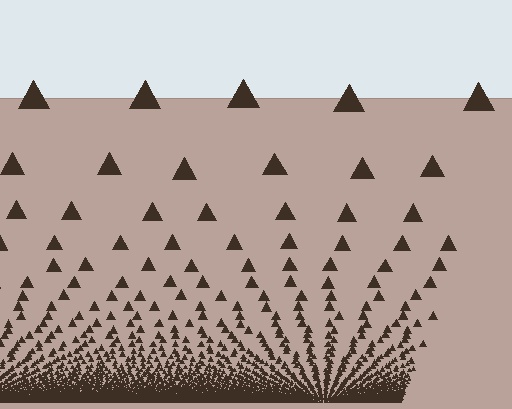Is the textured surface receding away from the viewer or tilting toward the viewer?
The surface appears to tilt toward the viewer. Texture elements get larger and sparser toward the top.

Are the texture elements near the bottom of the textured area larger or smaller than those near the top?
Smaller. The gradient is inverted — elements near the bottom are smaller and denser.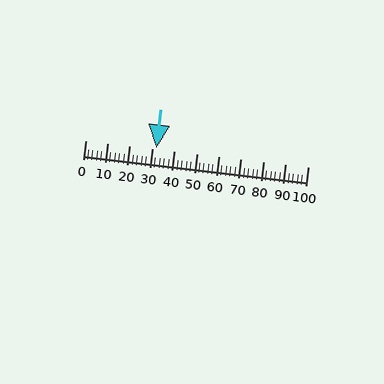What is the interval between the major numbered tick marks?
The major tick marks are spaced 10 units apart.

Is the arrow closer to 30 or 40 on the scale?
The arrow is closer to 30.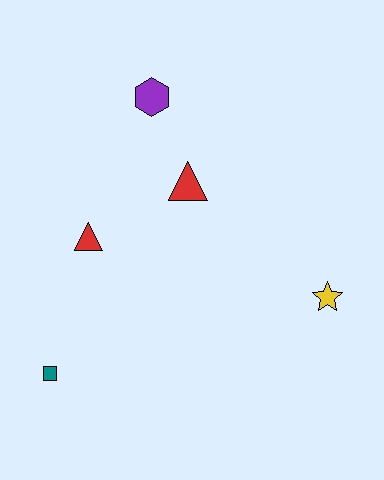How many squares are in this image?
There is 1 square.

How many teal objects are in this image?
There is 1 teal object.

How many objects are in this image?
There are 5 objects.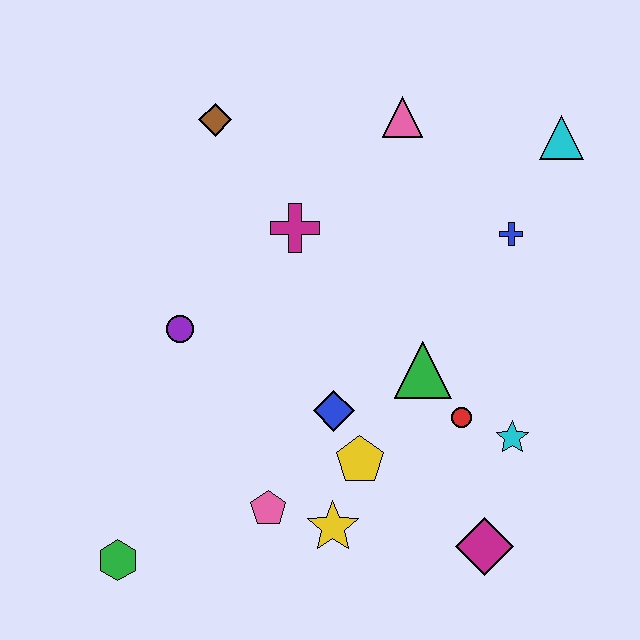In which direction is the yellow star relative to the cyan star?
The yellow star is to the left of the cyan star.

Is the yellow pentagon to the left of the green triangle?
Yes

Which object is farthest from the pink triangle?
The green hexagon is farthest from the pink triangle.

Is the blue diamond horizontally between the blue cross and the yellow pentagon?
No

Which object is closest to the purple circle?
The magenta cross is closest to the purple circle.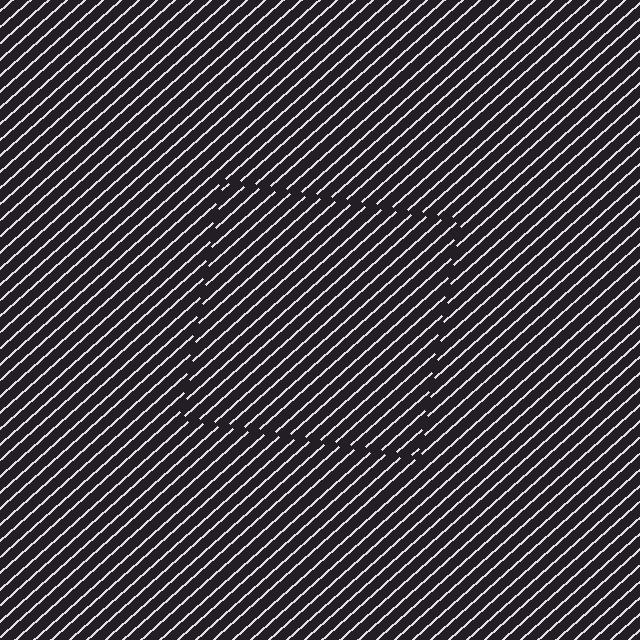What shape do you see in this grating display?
An illusory square. The interior of the shape contains the same grating, shifted by half a period — the contour is defined by the phase discontinuity where line-ends from the inner and outer gratings abut.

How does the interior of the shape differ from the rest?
The interior of the shape contains the same grating, shifted by half a period — the contour is defined by the phase discontinuity where line-ends from the inner and outer gratings abut.